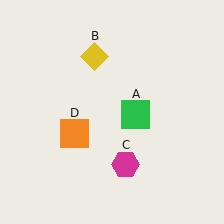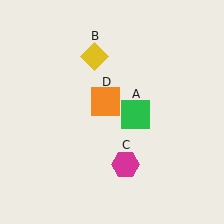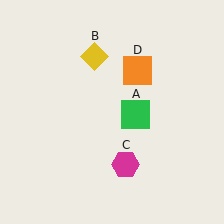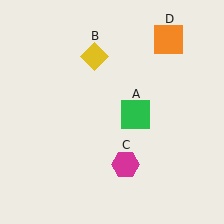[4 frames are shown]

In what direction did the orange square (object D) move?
The orange square (object D) moved up and to the right.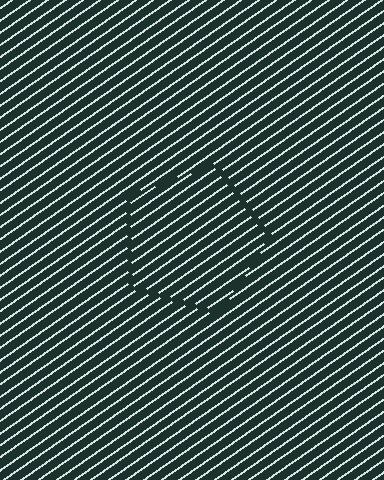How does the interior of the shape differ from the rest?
The interior of the shape contains the same grating, shifted by half a period — the contour is defined by the phase discontinuity where line-ends from the inner and outer gratings abut.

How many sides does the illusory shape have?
5 sides — the line-ends trace a pentagon.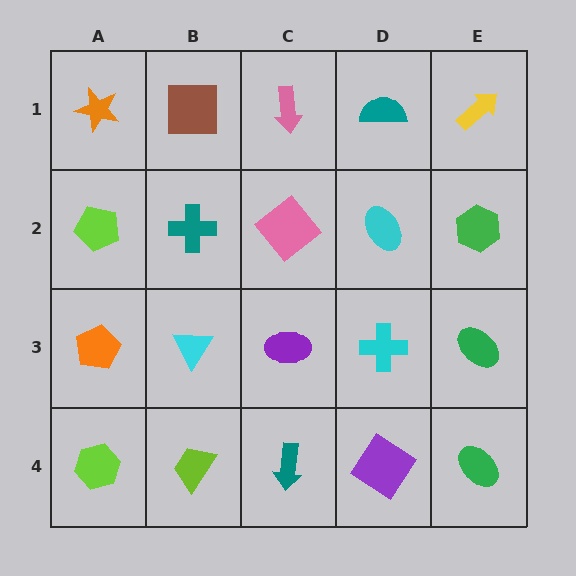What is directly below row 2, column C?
A purple ellipse.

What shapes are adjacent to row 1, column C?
A pink diamond (row 2, column C), a brown square (row 1, column B), a teal semicircle (row 1, column D).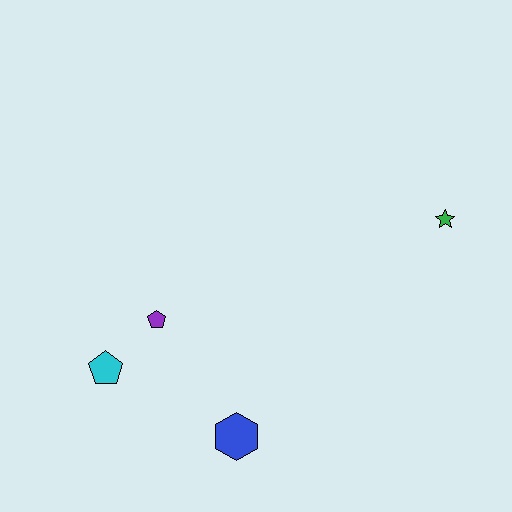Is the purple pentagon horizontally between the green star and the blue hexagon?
No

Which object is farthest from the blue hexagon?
The green star is farthest from the blue hexagon.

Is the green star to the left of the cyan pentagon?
No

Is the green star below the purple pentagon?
No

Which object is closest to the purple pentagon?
The cyan pentagon is closest to the purple pentagon.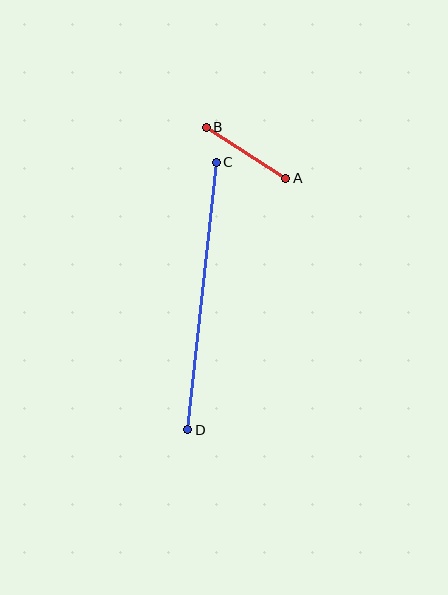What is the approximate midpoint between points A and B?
The midpoint is at approximately (246, 153) pixels.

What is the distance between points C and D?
The distance is approximately 269 pixels.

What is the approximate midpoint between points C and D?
The midpoint is at approximately (202, 296) pixels.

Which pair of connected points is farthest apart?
Points C and D are farthest apart.